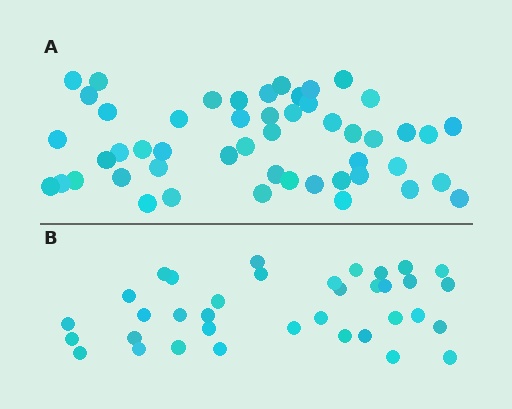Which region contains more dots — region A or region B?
Region A (the top region) has more dots.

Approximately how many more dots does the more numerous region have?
Region A has approximately 15 more dots than region B.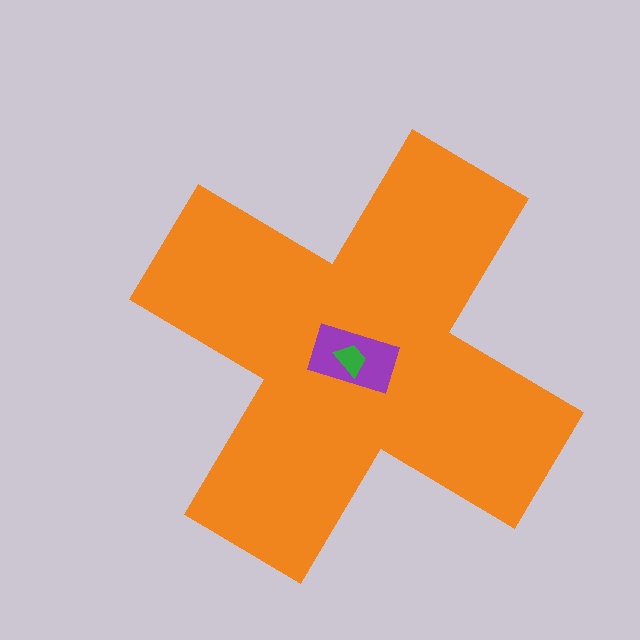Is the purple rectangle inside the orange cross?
Yes.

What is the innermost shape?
The green trapezoid.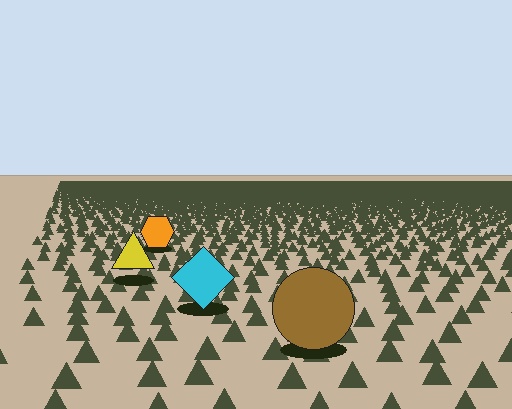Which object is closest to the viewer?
The brown circle is closest. The texture marks near it are larger and more spread out.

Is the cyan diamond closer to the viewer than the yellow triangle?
Yes. The cyan diamond is closer — you can tell from the texture gradient: the ground texture is coarser near it.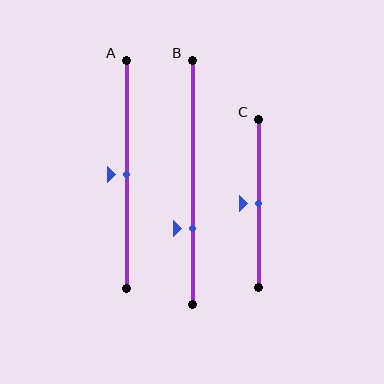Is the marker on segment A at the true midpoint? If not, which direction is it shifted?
Yes, the marker on segment A is at the true midpoint.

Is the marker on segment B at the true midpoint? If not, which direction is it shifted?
No, the marker on segment B is shifted downward by about 19% of the segment length.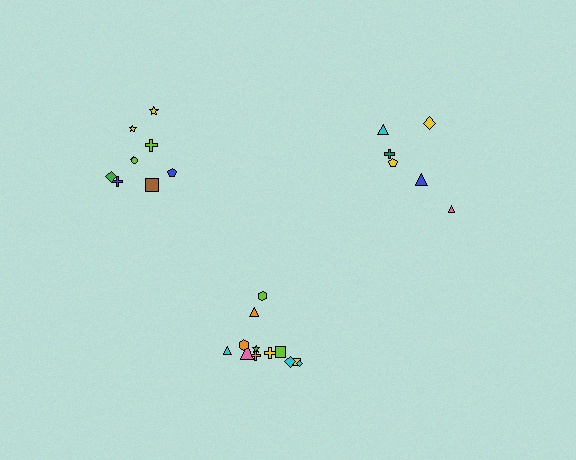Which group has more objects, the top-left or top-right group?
The top-left group.